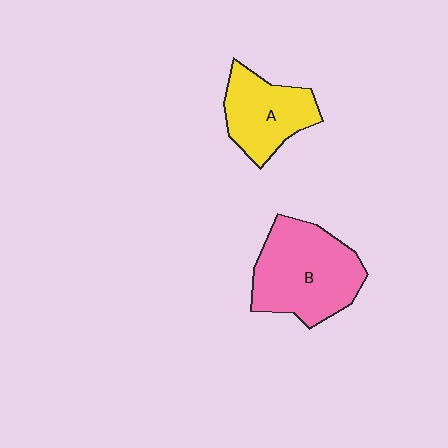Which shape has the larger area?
Shape B (pink).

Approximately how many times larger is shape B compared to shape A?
Approximately 1.5 times.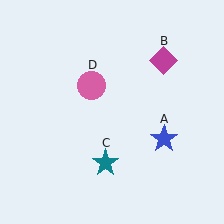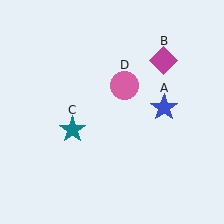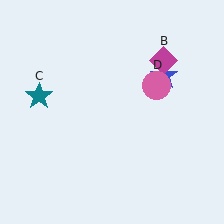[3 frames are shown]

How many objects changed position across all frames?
3 objects changed position: blue star (object A), teal star (object C), pink circle (object D).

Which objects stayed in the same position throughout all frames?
Magenta diamond (object B) remained stationary.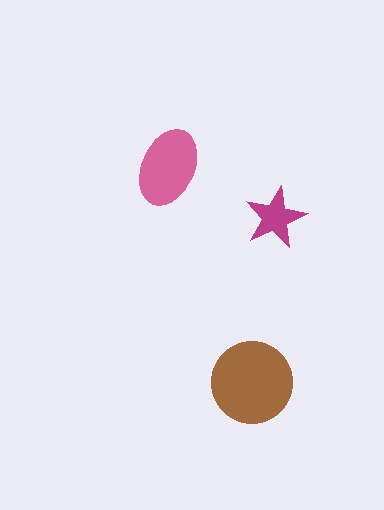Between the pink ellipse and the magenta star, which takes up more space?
The pink ellipse.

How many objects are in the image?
There are 3 objects in the image.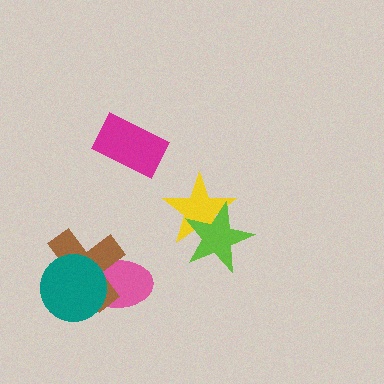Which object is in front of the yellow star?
The lime star is in front of the yellow star.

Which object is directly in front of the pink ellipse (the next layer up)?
The brown cross is directly in front of the pink ellipse.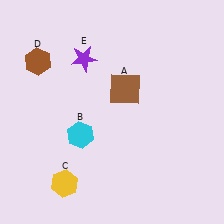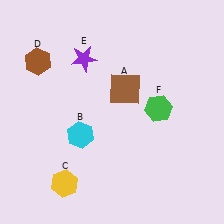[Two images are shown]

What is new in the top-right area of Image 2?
A green hexagon (F) was added in the top-right area of Image 2.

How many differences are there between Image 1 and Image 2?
There is 1 difference between the two images.